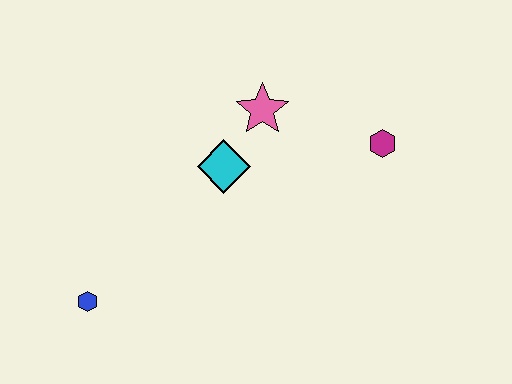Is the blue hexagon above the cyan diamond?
No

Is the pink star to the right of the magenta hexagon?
No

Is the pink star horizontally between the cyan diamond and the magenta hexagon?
Yes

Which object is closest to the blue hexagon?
The cyan diamond is closest to the blue hexagon.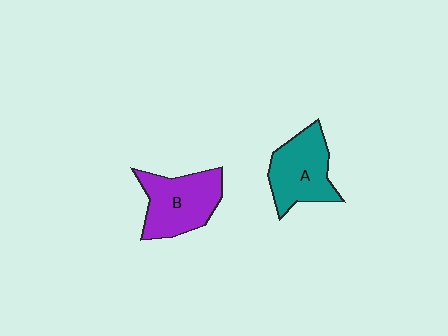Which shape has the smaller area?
Shape A (teal).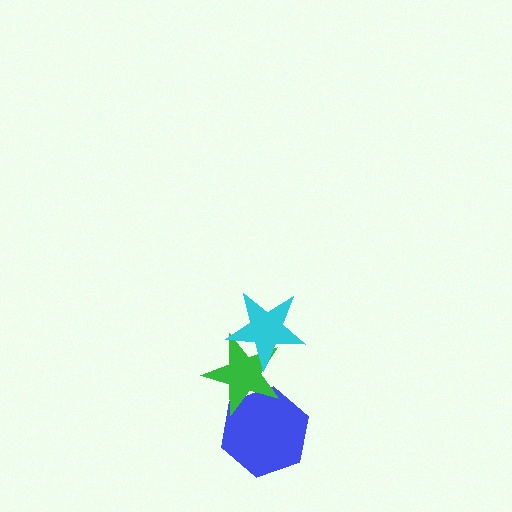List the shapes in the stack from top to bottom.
From top to bottom: the cyan star, the green star, the blue hexagon.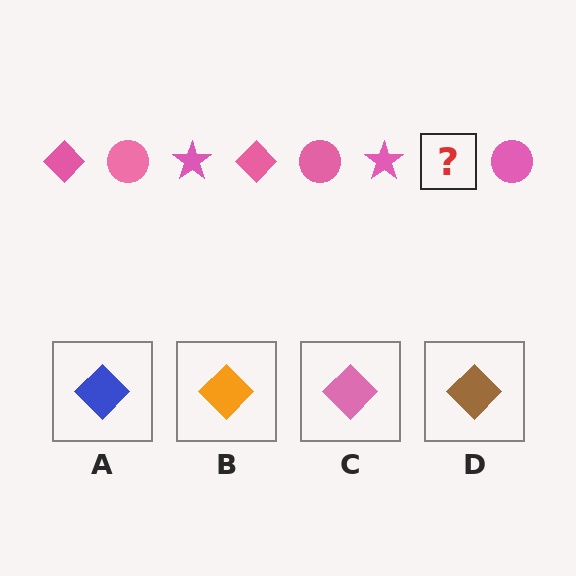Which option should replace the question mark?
Option C.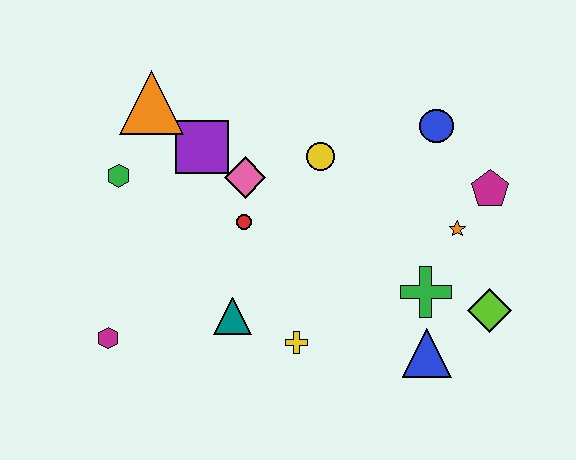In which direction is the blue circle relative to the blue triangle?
The blue circle is above the blue triangle.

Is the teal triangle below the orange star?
Yes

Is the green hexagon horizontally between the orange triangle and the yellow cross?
No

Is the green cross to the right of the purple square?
Yes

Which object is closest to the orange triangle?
The purple square is closest to the orange triangle.